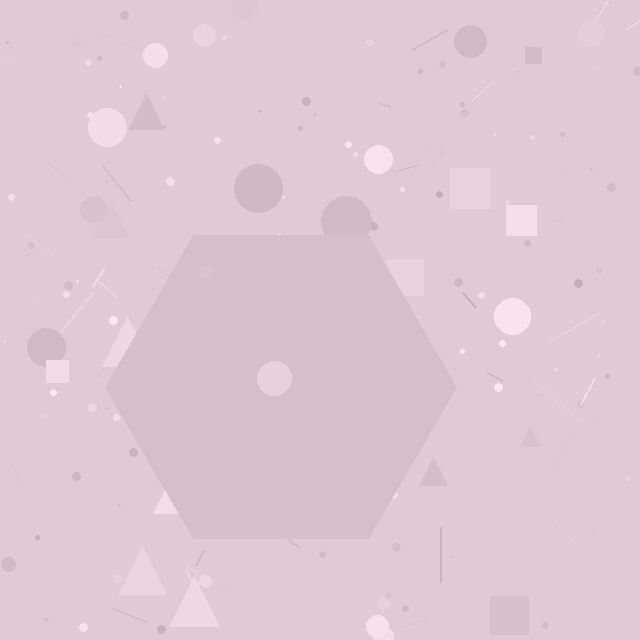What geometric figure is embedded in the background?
A hexagon is embedded in the background.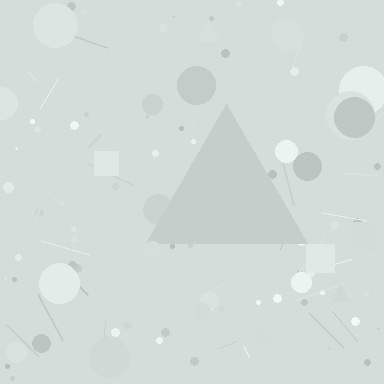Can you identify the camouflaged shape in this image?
The camouflaged shape is a triangle.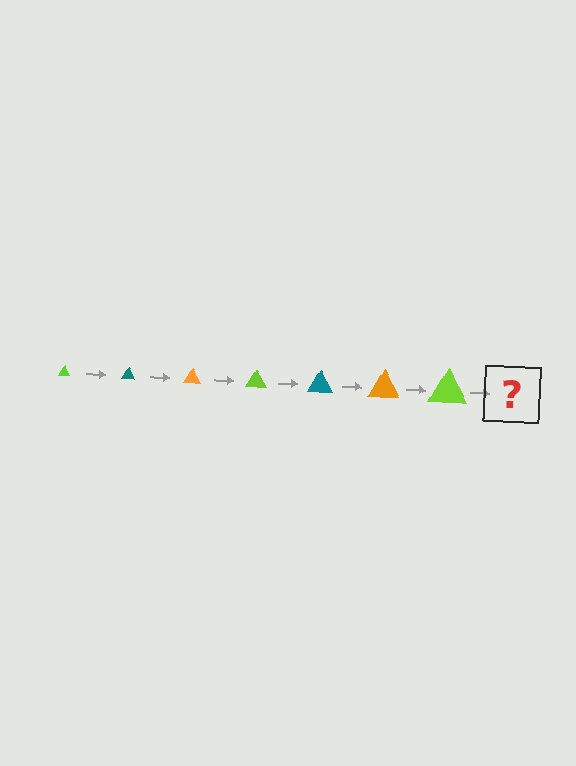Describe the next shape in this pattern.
It should be a teal triangle, larger than the previous one.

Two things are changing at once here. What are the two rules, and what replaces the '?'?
The two rules are that the triangle grows larger each step and the color cycles through lime, teal, and orange. The '?' should be a teal triangle, larger than the previous one.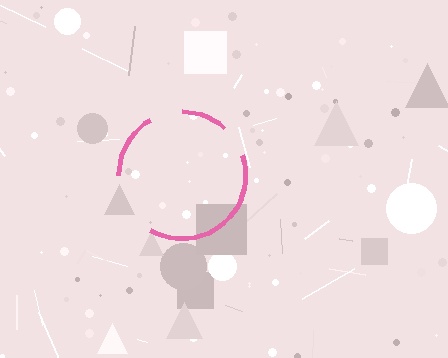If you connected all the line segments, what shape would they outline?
They would outline a circle.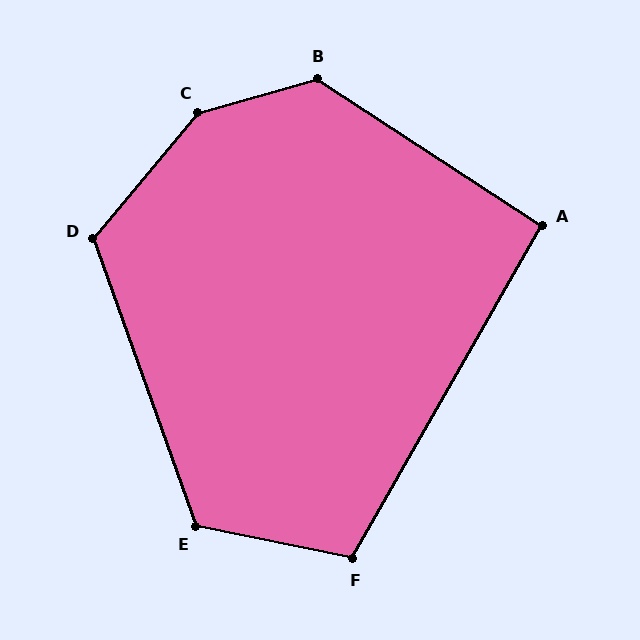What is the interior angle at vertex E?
Approximately 121 degrees (obtuse).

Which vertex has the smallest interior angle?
A, at approximately 94 degrees.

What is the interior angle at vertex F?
Approximately 108 degrees (obtuse).